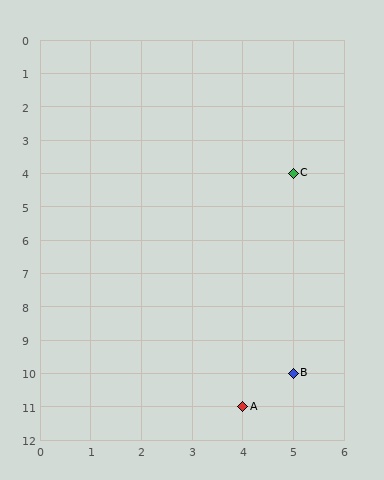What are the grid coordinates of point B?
Point B is at grid coordinates (5, 10).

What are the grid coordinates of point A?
Point A is at grid coordinates (4, 11).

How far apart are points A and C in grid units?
Points A and C are 1 column and 7 rows apart (about 7.1 grid units diagonally).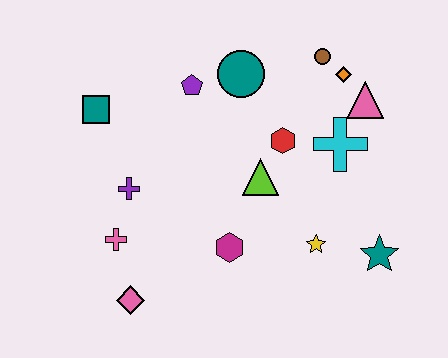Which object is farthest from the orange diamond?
The pink diamond is farthest from the orange diamond.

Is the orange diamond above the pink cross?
Yes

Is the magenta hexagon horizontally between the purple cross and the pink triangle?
Yes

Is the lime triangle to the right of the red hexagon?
No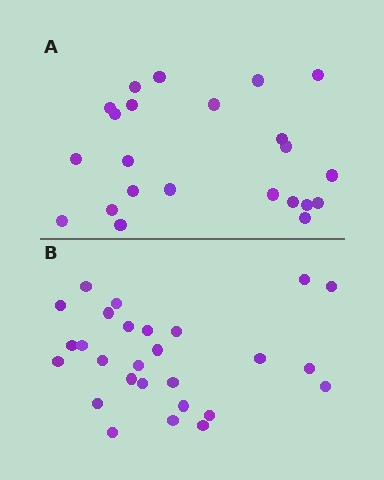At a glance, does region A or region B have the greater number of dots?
Region B (the bottom region) has more dots.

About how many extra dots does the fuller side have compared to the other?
Region B has about 4 more dots than region A.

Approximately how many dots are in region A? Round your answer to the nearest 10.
About 20 dots. (The exact count is 23, which rounds to 20.)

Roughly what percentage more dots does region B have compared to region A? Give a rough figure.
About 15% more.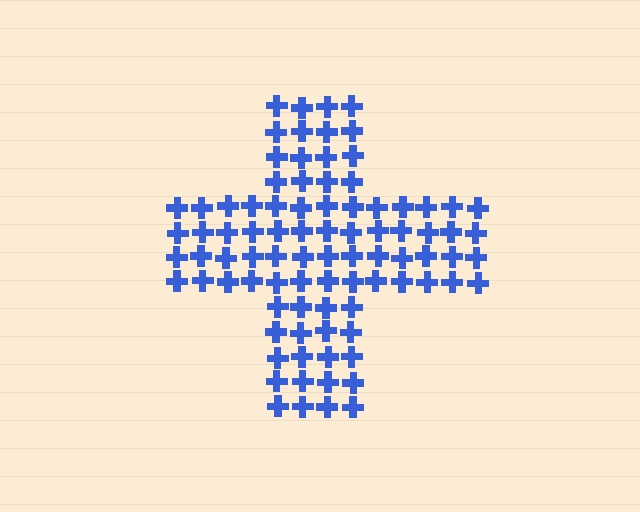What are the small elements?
The small elements are crosses.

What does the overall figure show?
The overall figure shows a cross.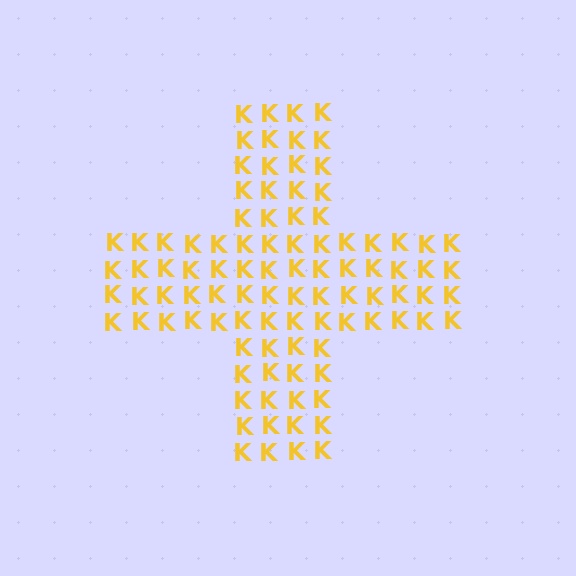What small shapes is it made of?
It is made of small letter K's.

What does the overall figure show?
The overall figure shows a cross.